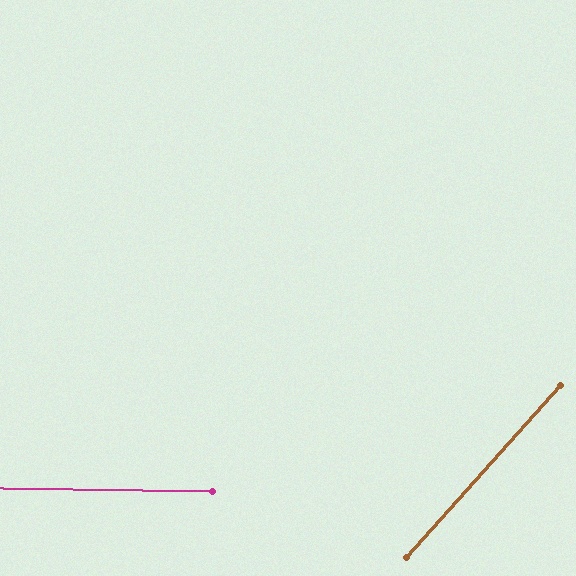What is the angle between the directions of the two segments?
Approximately 49 degrees.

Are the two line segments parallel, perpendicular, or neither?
Neither parallel nor perpendicular — they differ by about 49°.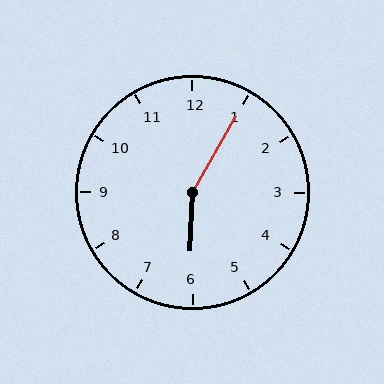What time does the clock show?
6:05.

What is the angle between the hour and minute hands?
Approximately 152 degrees.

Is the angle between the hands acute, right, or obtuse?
It is obtuse.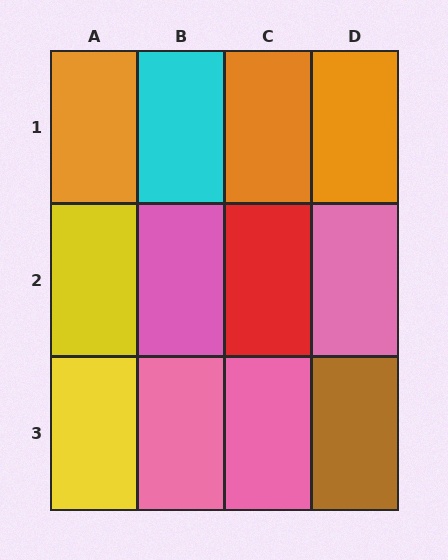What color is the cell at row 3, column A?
Yellow.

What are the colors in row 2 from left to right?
Yellow, pink, red, pink.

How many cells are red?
1 cell is red.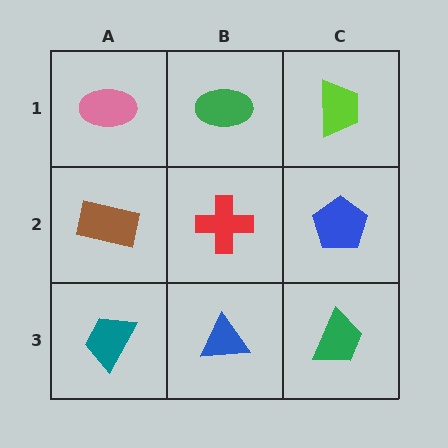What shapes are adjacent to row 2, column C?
A lime trapezoid (row 1, column C), a green trapezoid (row 3, column C), a red cross (row 2, column B).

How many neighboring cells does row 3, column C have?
2.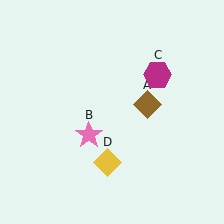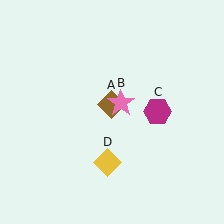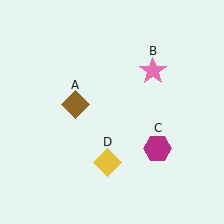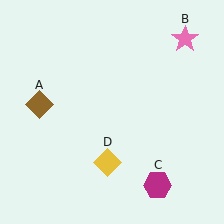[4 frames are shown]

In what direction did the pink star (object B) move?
The pink star (object B) moved up and to the right.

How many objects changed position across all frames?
3 objects changed position: brown diamond (object A), pink star (object B), magenta hexagon (object C).